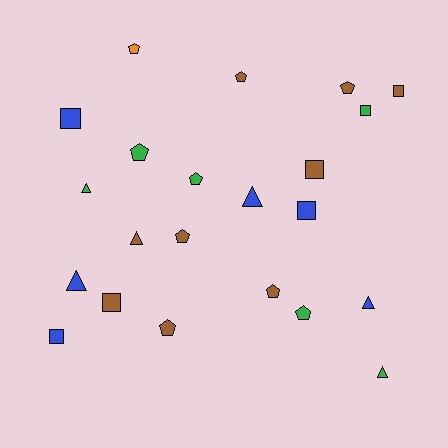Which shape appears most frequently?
Pentagon, with 9 objects.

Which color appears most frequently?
Brown, with 9 objects.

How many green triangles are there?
There are 2 green triangles.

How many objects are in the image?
There are 22 objects.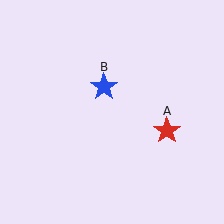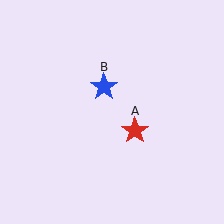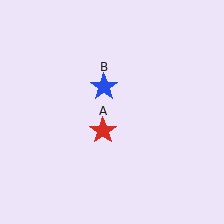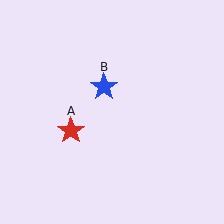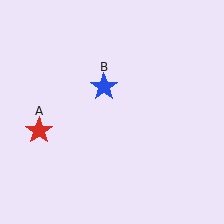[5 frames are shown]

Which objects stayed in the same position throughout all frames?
Blue star (object B) remained stationary.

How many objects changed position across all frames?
1 object changed position: red star (object A).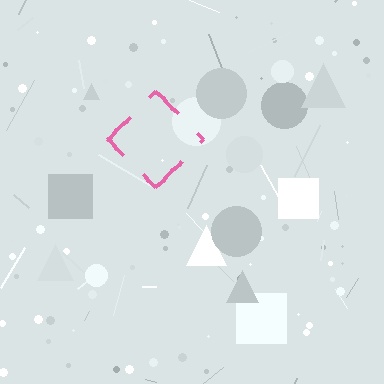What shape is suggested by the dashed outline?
The dashed outline suggests a diamond.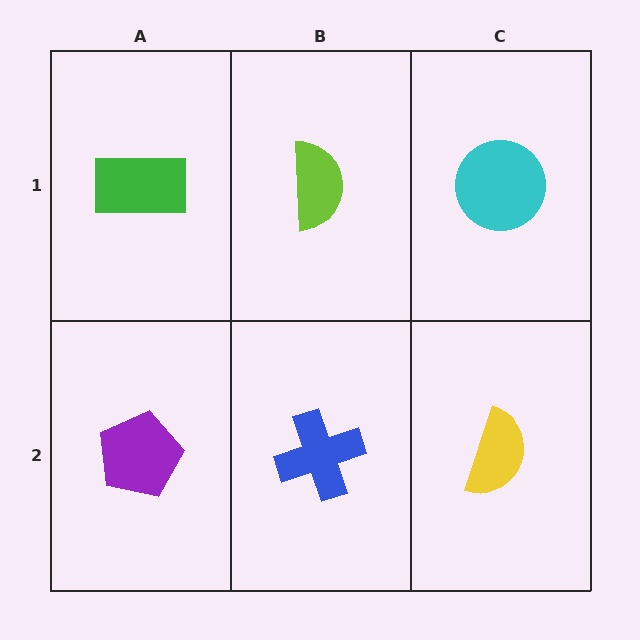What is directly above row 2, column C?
A cyan circle.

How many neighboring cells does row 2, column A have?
2.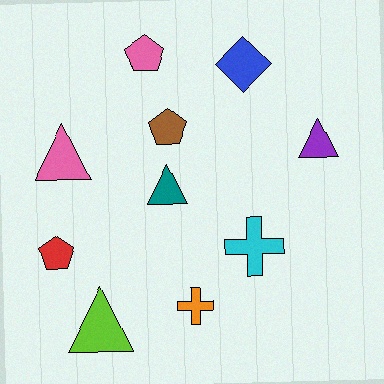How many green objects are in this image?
There are no green objects.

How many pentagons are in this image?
There are 3 pentagons.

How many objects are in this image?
There are 10 objects.